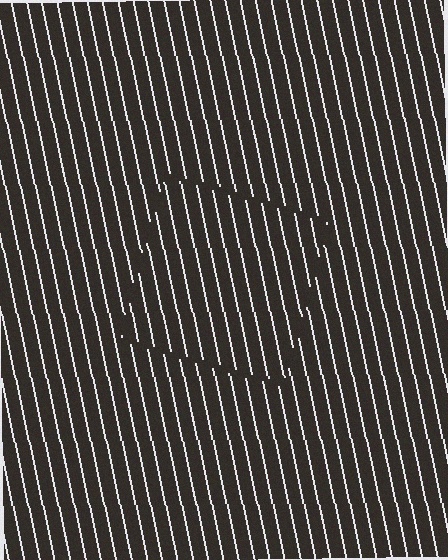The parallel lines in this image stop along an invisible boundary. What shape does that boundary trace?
An illusory square. The interior of the shape contains the same grating, shifted by half a period — the contour is defined by the phase discontinuity where line-ends from the inner and outer gratings abut.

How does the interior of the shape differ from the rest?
The interior of the shape contains the same grating, shifted by half a period — the contour is defined by the phase discontinuity where line-ends from the inner and outer gratings abut.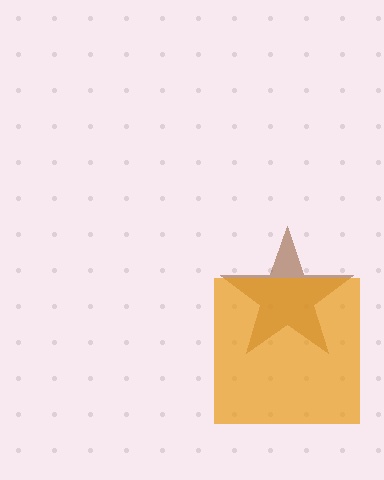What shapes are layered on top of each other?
The layered shapes are: a brown star, an orange square.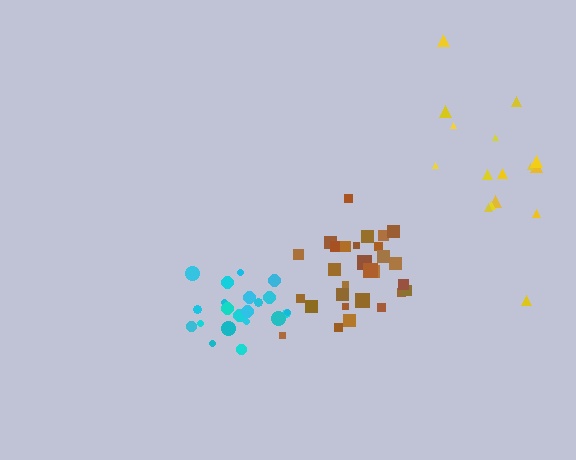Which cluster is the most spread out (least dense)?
Yellow.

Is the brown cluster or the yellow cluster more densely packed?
Brown.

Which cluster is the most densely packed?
Cyan.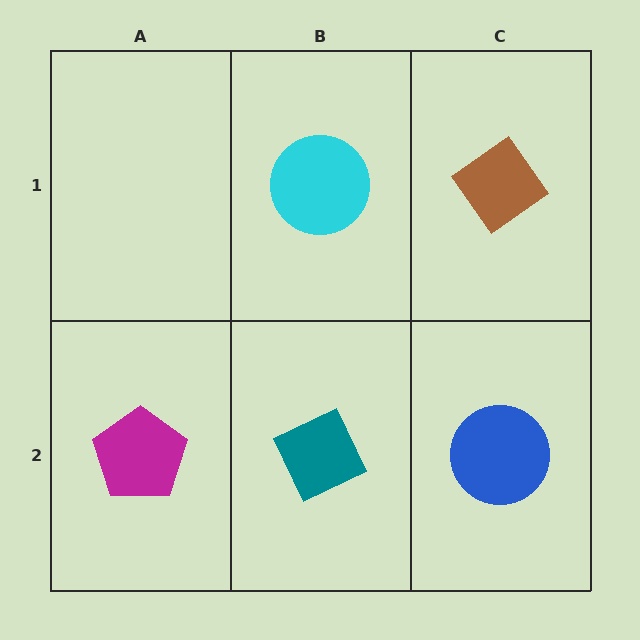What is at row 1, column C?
A brown diamond.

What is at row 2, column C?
A blue circle.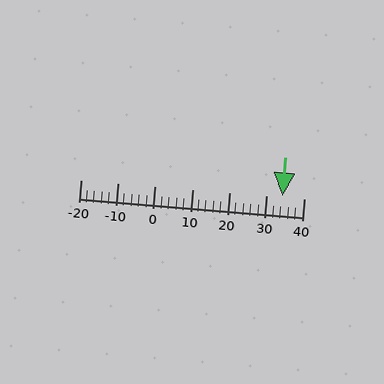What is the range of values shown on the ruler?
The ruler shows values from -20 to 40.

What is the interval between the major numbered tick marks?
The major tick marks are spaced 10 units apart.